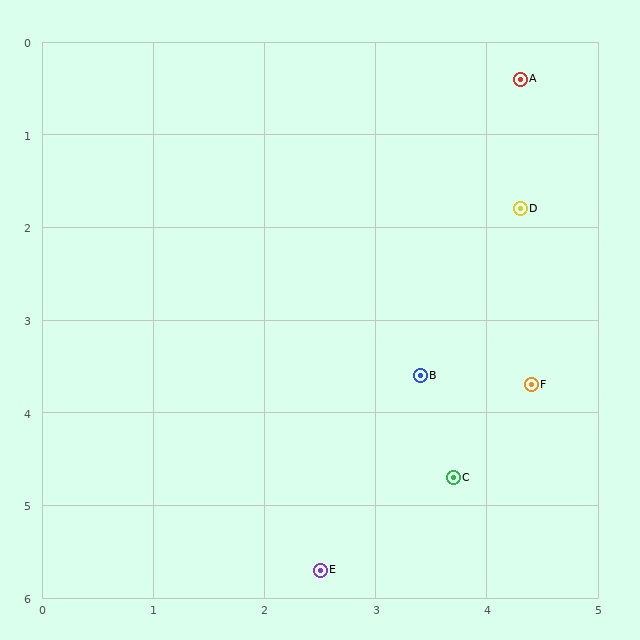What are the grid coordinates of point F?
Point F is at approximately (4.4, 3.7).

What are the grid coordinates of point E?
Point E is at approximately (2.5, 5.7).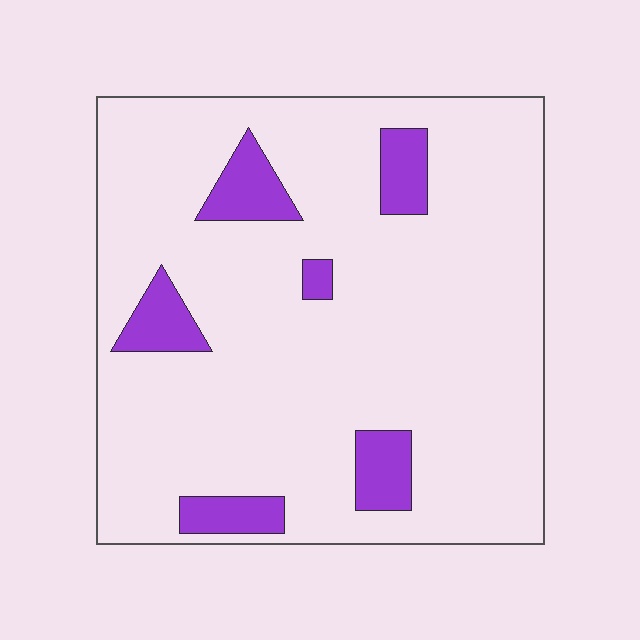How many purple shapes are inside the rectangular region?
6.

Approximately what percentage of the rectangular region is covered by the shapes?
Approximately 10%.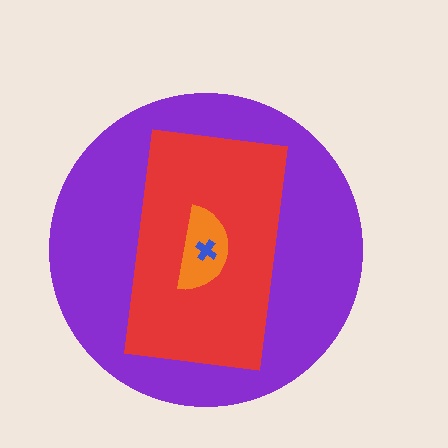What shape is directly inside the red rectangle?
The orange semicircle.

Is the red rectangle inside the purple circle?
Yes.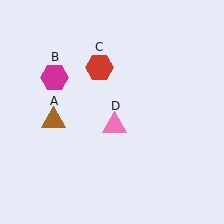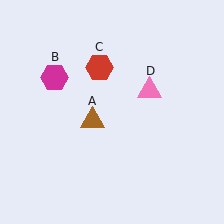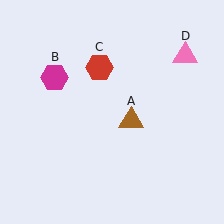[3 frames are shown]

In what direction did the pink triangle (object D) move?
The pink triangle (object D) moved up and to the right.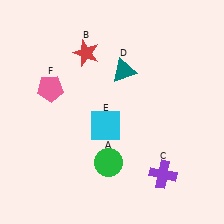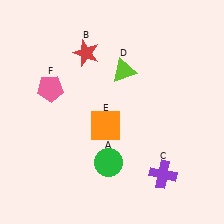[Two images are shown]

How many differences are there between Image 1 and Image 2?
There are 2 differences between the two images.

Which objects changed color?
D changed from teal to lime. E changed from cyan to orange.